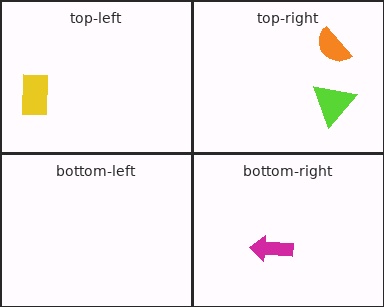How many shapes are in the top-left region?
1.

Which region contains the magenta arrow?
The bottom-right region.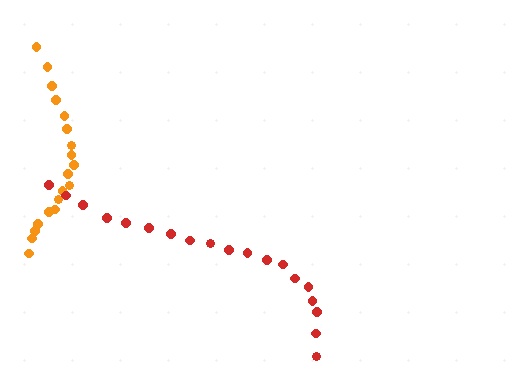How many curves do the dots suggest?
There are 2 distinct paths.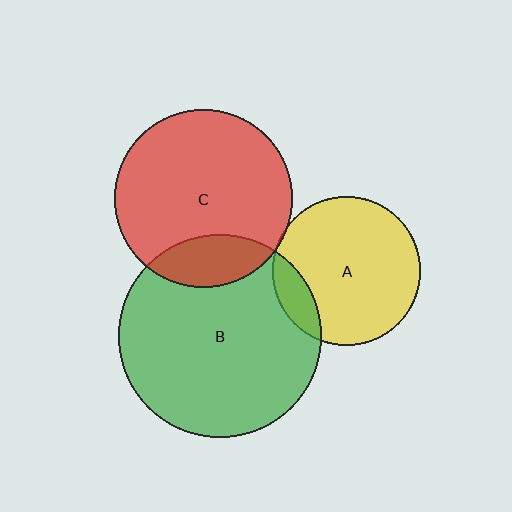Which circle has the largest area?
Circle B (green).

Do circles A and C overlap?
Yes.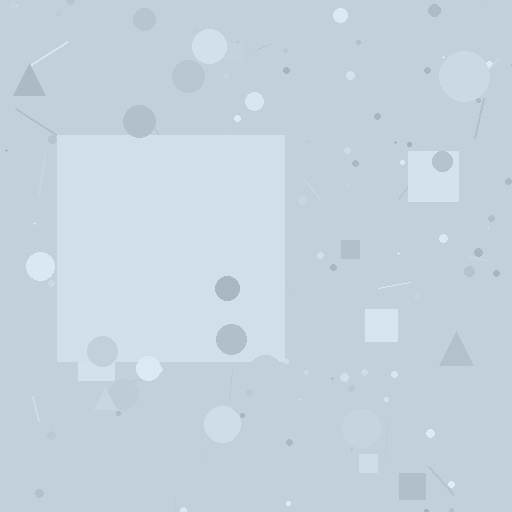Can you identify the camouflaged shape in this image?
The camouflaged shape is a square.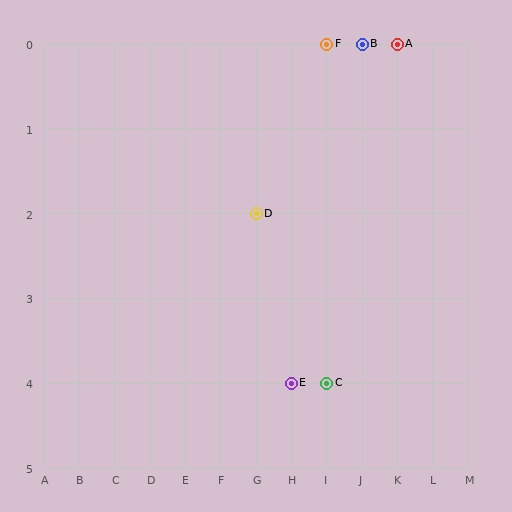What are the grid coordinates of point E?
Point E is at grid coordinates (H, 4).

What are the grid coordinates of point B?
Point B is at grid coordinates (J, 0).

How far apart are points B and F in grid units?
Points B and F are 1 column apart.